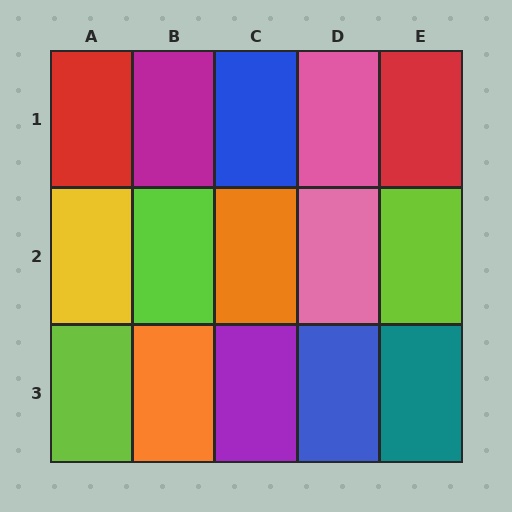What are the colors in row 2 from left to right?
Yellow, lime, orange, pink, lime.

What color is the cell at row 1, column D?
Pink.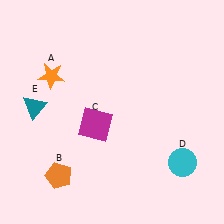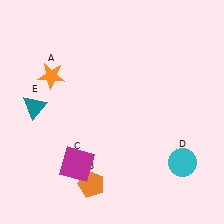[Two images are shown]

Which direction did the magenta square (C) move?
The magenta square (C) moved down.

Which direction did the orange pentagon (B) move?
The orange pentagon (B) moved right.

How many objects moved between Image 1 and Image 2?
2 objects moved between the two images.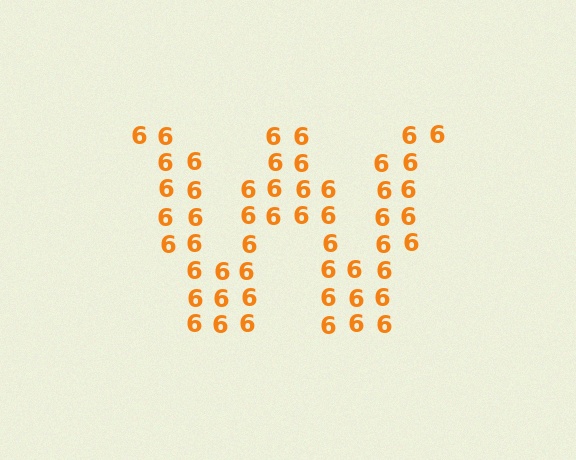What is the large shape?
The large shape is the letter W.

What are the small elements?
The small elements are digit 6's.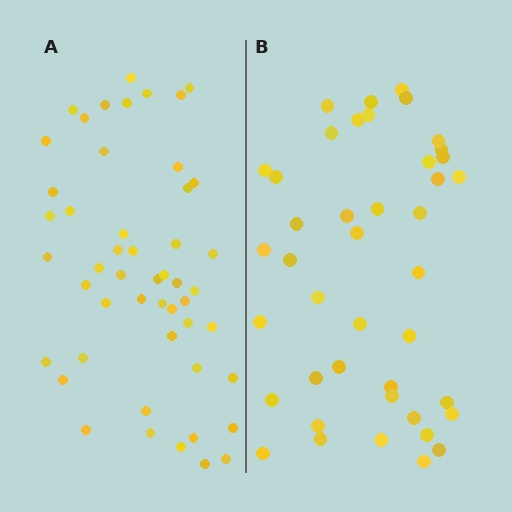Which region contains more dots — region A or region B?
Region A (the left region) has more dots.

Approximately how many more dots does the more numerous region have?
Region A has roughly 8 or so more dots than region B.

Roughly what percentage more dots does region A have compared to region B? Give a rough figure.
About 20% more.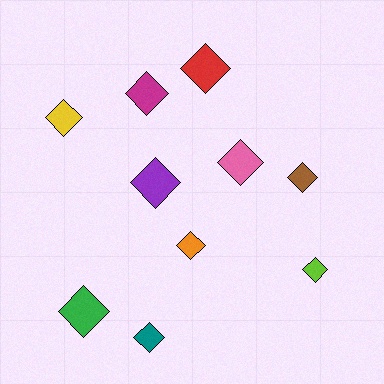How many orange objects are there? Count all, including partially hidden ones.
There is 1 orange object.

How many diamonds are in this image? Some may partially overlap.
There are 10 diamonds.